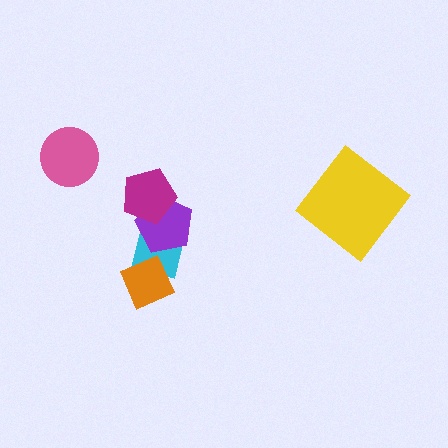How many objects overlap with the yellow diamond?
0 objects overlap with the yellow diamond.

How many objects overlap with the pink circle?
0 objects overlap with the pink circle.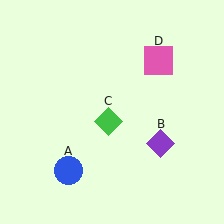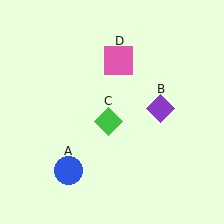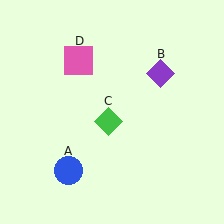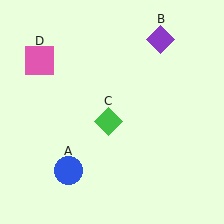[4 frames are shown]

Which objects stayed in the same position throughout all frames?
Blue circle (object A) and green diamond (object C) remained stationary.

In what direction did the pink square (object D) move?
The pink square (object D) moved left.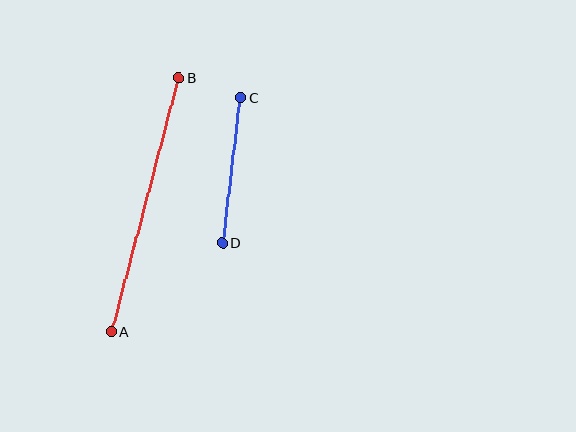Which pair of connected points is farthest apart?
Points A and B are farthest apart.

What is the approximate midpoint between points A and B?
The midpoint is at approximately (145, 205) pixels.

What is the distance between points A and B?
The distance is approximately 263 pixels.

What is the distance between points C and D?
The distance is approximately 146 pixels.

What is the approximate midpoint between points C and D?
The midpoint is at approximately (232, 170) pixels.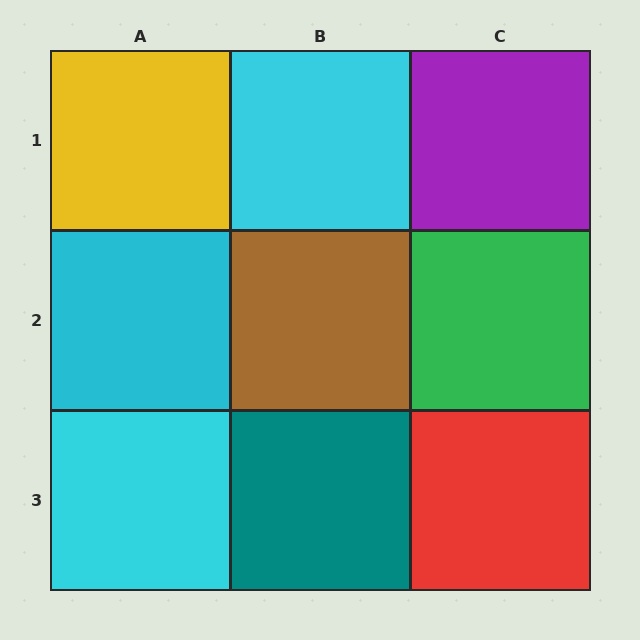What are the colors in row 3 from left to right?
Cyan, teal, red.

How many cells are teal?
1 cell is teal.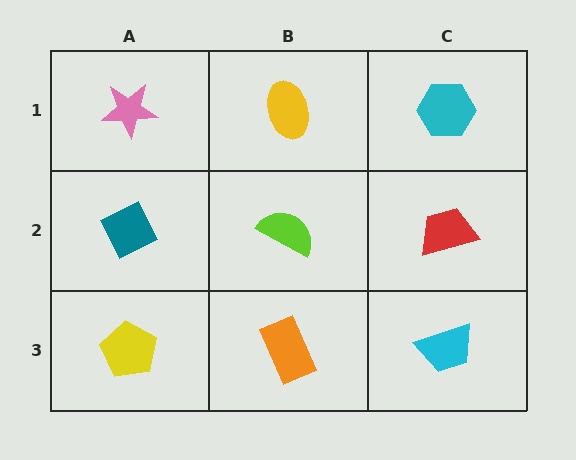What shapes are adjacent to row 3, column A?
A teal diamond (row 2, column A), an orange rectangle (row 3, column B).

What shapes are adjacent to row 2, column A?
A pink star (row 1, column A), a yellow pentagon (row 3, column A), a lime semicircle (row 2, column B).